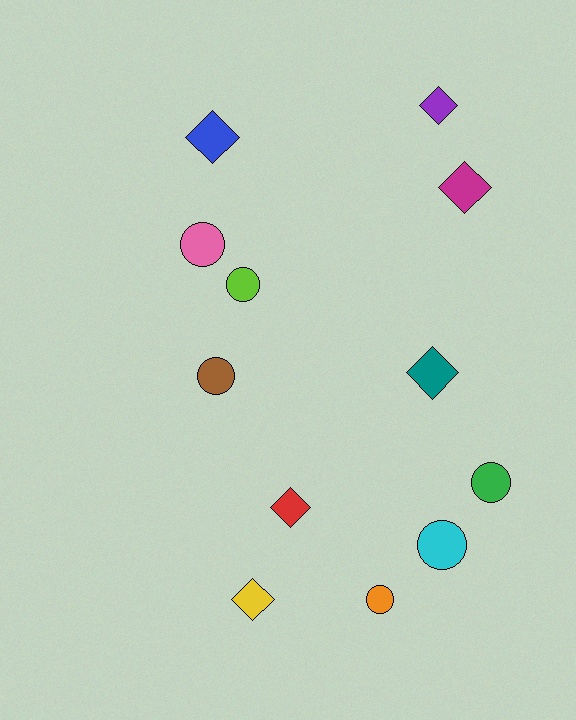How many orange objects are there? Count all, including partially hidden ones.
There is 1 orange object.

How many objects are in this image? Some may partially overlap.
There are 12 objects.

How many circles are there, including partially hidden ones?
There are 6 circles.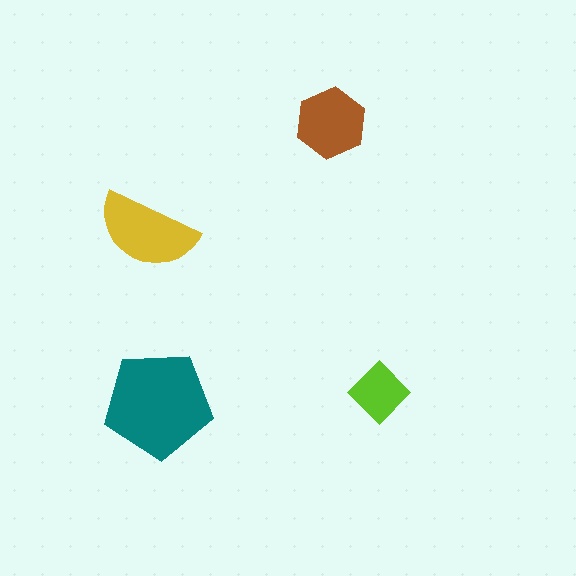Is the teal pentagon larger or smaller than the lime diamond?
Larger.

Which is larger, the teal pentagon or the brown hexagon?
The teal pentagon.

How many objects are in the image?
There are 4 objects in the image.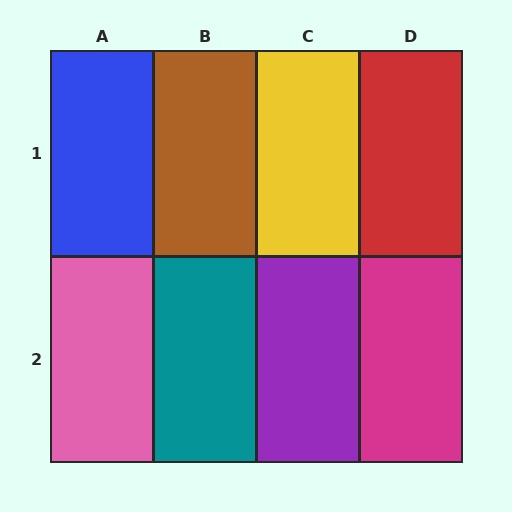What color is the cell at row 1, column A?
Blue.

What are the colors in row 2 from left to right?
Pink, teal, purple, magenta.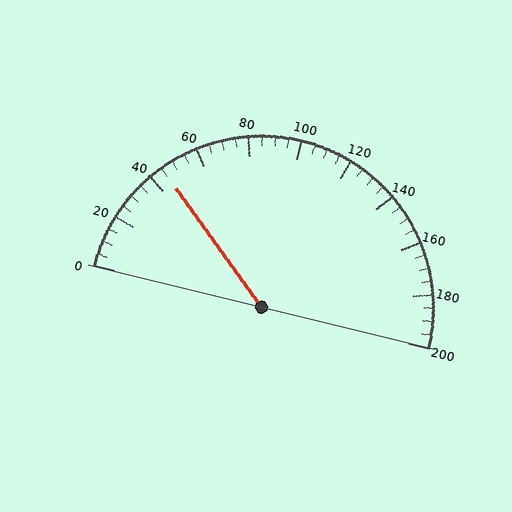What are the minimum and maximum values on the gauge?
The gauge ranges from 0 to 200.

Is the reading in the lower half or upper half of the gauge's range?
The reading is in the lower half of the range (0 to 200).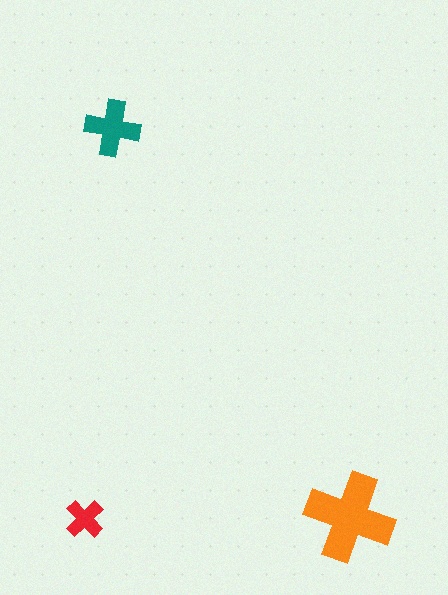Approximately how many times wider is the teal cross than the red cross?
About 1.5 times wider.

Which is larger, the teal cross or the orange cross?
The orange one.